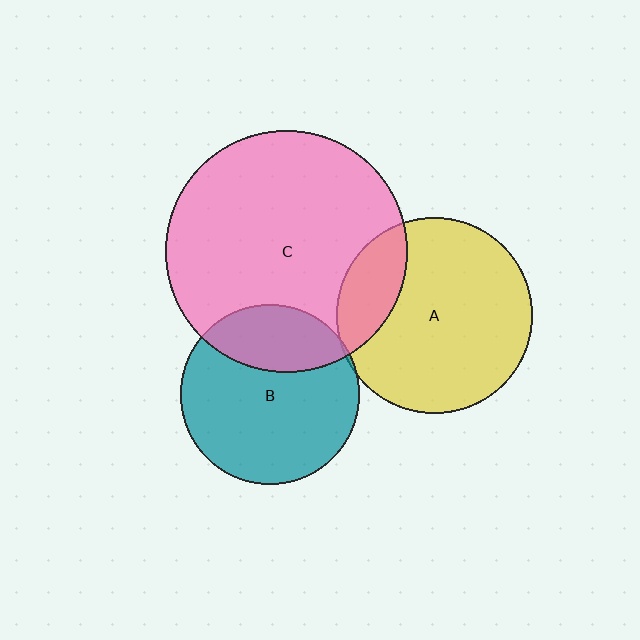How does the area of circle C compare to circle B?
Approximately 1.8 times.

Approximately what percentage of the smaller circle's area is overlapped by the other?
Approximately 5%.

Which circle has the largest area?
Circle C (pink).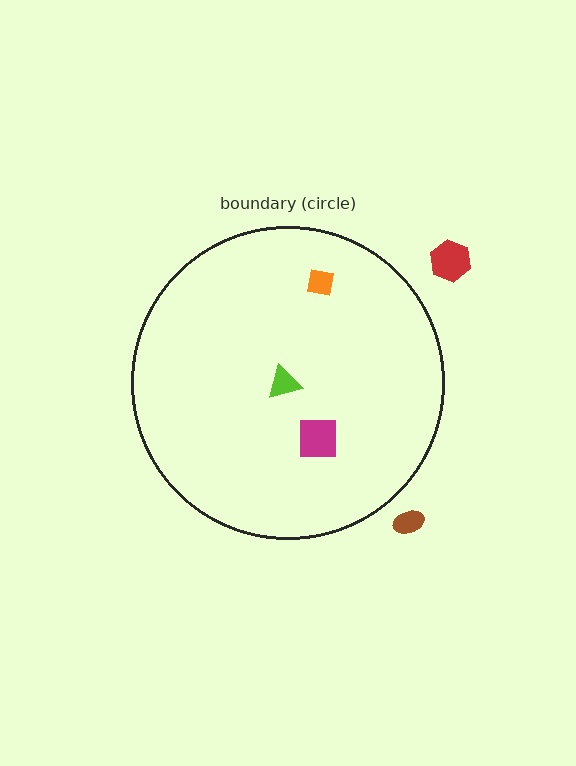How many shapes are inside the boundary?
3 inside, 2 outside.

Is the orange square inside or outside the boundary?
Inside.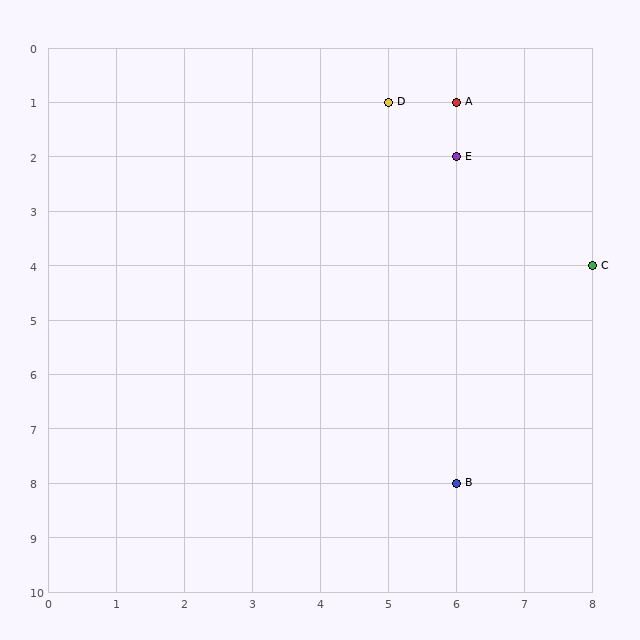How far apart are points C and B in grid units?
Points C and B are 2 columns and 4 rows apart (about 4.5 grid units diagonally).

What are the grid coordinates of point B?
Point B is at grid coordinates (6, 8).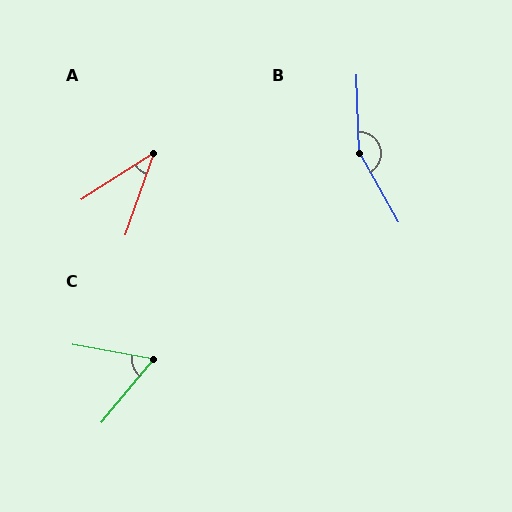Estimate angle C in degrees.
Approximately 61 degrees.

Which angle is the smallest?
A, at approximately 38 degrees.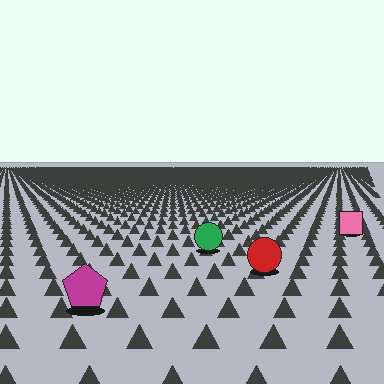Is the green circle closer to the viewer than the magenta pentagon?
No. The magenta pentagon is closer — you can tell from the texture gradient: the ground texture is coarser near it.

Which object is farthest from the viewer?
The pink square is farthest from the viewer. It appears smaller and the ground texture around it is denser.